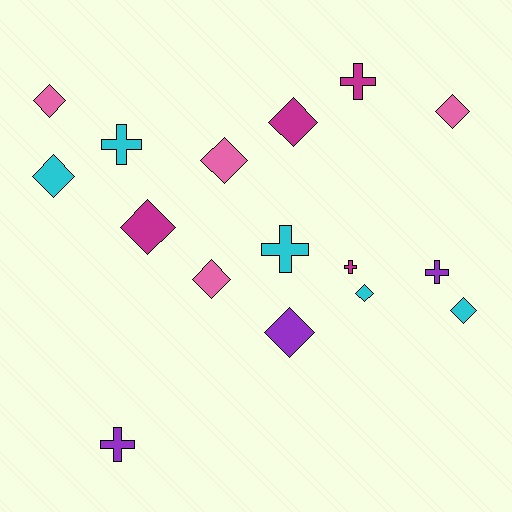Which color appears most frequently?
Cyan, with 5 objects.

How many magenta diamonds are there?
There are 2 magenta diamonds.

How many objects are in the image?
There are 16 objects.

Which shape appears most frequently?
Diamond, with 10 objects.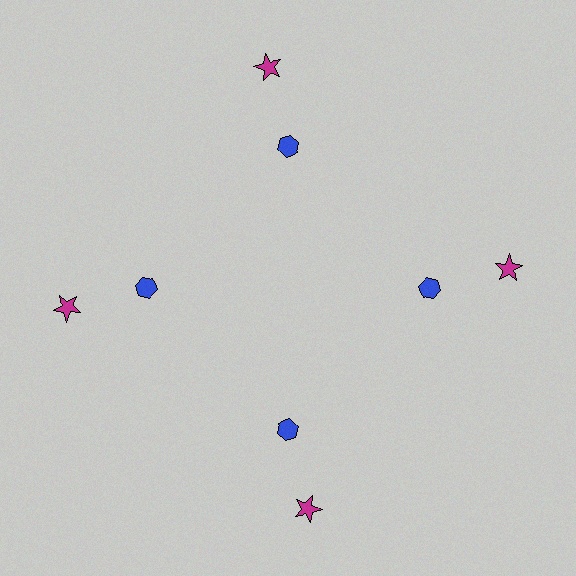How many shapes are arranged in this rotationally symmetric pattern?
There are 8 shapes, arranged in 4 groups of 2.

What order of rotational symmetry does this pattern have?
This pattern has 4-fold rotational symmetry.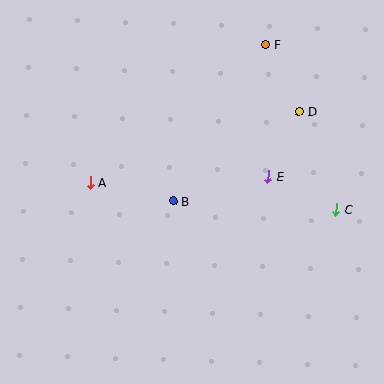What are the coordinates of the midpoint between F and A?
The midpoint between F and A is at (178, 113).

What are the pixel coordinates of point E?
Point E is at (268, 177).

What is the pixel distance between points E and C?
The distance between E and C is 75 pixels.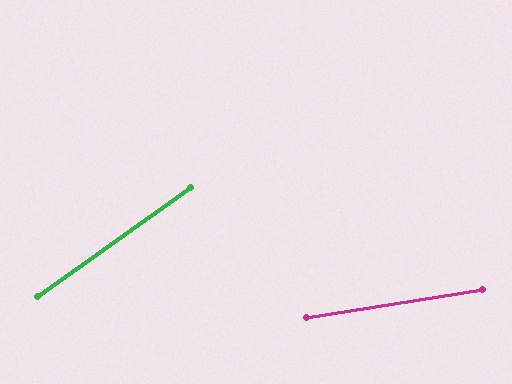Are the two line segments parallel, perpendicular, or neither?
Neither parallel nor perpendicular — they differ by about 27°.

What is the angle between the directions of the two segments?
Approximately 27 degrees.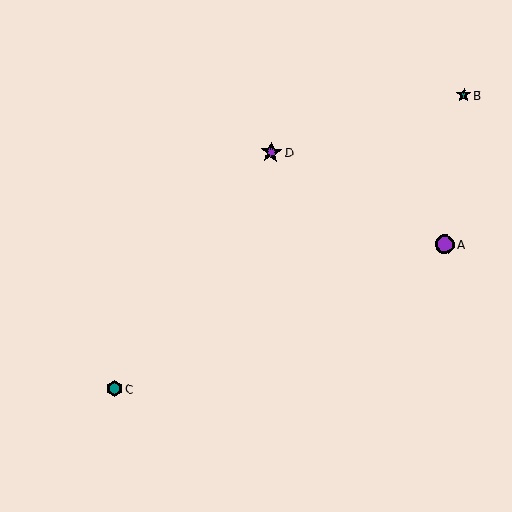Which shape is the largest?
The purple star (labeled D) is the largest.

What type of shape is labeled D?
Shape D is a purple star.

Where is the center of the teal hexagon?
The center of the teal hexagon is at (114, 389).